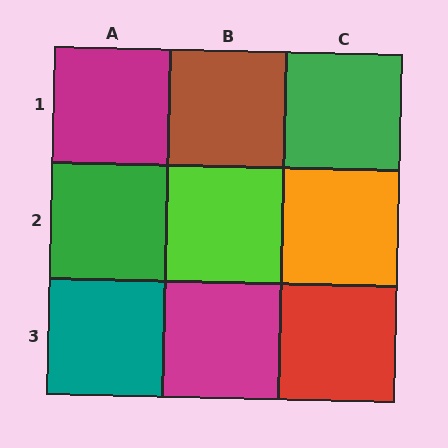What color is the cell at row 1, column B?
Brown.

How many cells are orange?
1 cell is orange.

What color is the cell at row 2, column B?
Lime.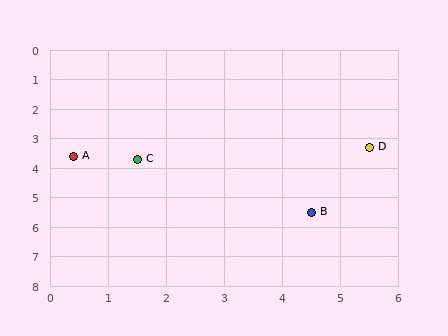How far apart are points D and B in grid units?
Points D and B are about 2.4 grid units apart.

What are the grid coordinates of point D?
Point D is at approximately (5.5, 3.3).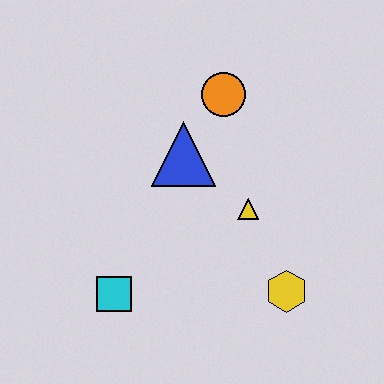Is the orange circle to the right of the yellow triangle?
No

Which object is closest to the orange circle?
The blue triangle is closest to the orange circle.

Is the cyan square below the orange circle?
Yes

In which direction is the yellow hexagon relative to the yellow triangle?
The yellow hexagon is below the yellow triangle.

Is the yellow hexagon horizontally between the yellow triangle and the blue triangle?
No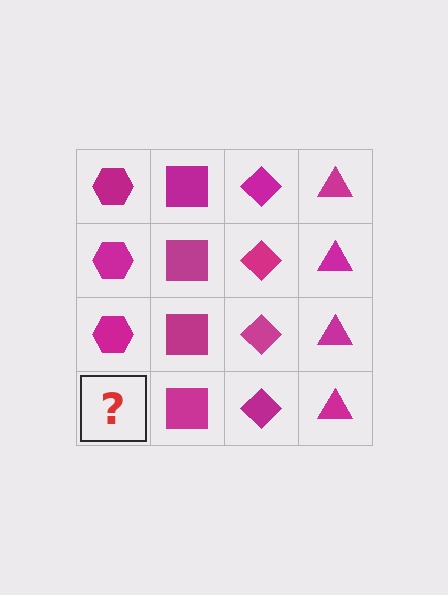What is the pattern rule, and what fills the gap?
The rule is that each column has a consistent shape. The gap should be filled with a magenta hexagon.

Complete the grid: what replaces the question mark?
The question mark should be replaced with a magenta hexagon.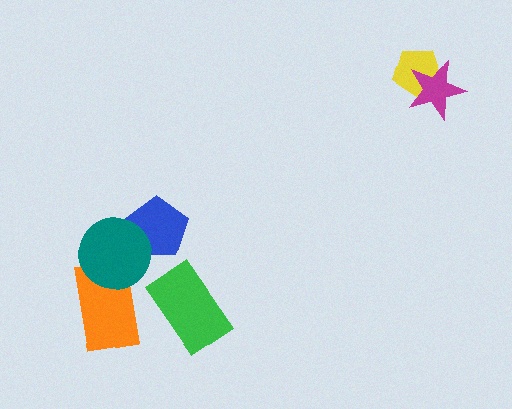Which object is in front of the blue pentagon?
The teal circle is in front of the blue pentagon.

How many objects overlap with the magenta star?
1 object overlaps with the magenta star.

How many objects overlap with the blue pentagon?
1 object overlaps with the blue pentagon.